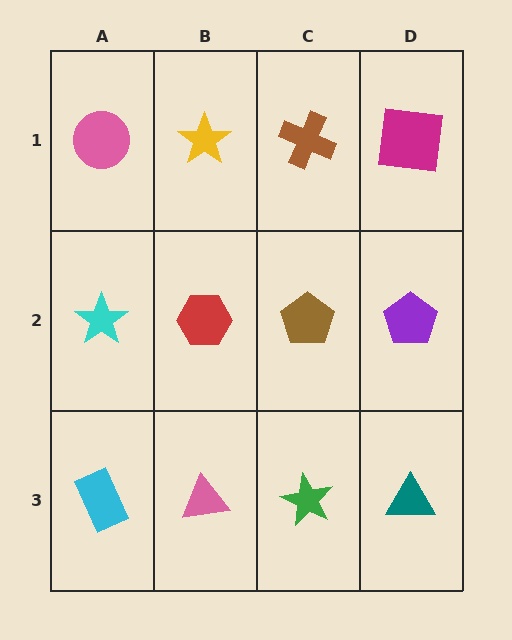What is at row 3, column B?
A pink triangle.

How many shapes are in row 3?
4 shapes.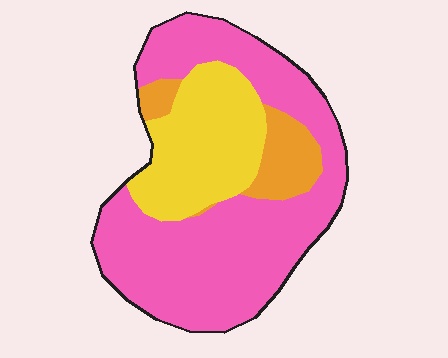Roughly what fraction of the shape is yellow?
Yellow takes up between a sixth and a third of the shape.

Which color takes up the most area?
Pink, at roughly 65%.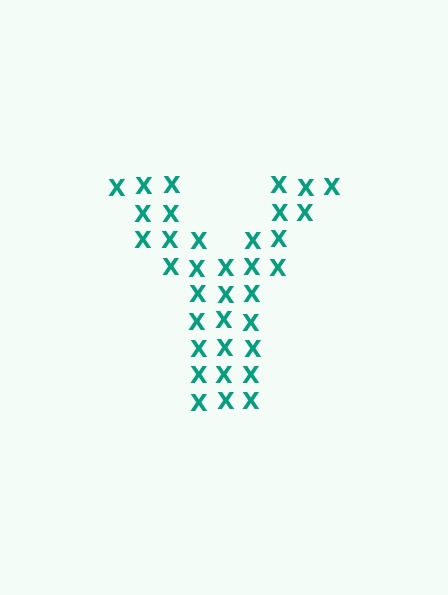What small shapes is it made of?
It is made of small letter X's.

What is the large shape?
The large shape is the letter Y.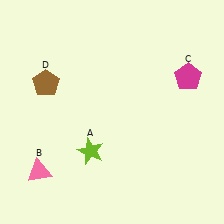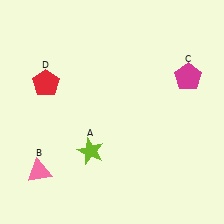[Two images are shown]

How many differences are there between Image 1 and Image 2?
There is 1 difference between the two images.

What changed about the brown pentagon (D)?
In Image 1, D is brown. In Image 2, it changed to red.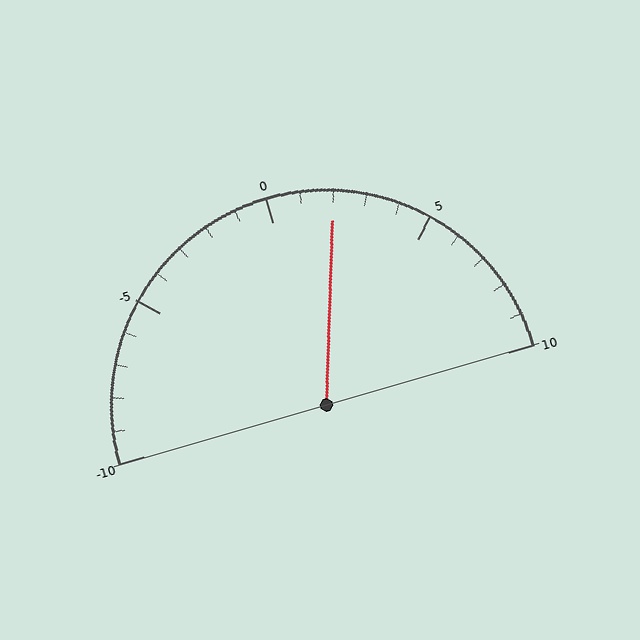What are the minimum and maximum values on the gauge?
The gauge ranges from -10 to 10.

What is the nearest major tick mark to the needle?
The nearest major tick mark is 0.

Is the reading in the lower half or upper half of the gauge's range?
The reading is in the upper half of the range (-10 to 10).